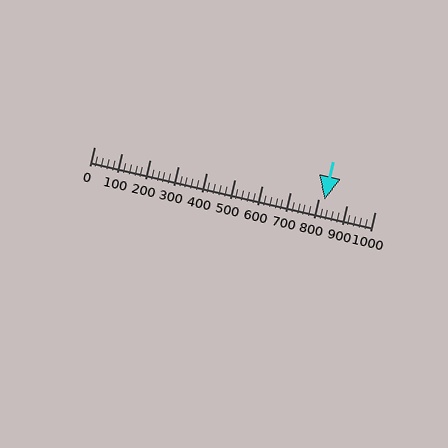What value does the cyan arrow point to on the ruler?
The cyan arrow points to approximately 820.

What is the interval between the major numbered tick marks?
The major tick marks are spaced 100 units apart.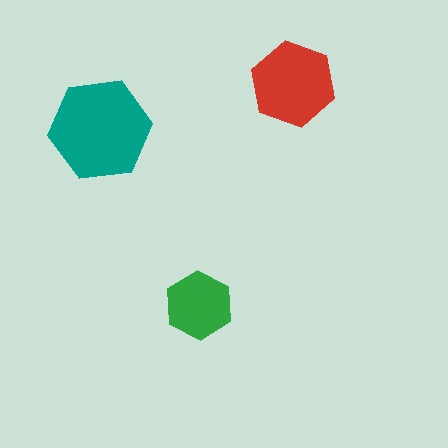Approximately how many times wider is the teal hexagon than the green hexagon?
About 1.5 times wider.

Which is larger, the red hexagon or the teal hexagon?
The teal one.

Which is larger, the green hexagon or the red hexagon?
The red one.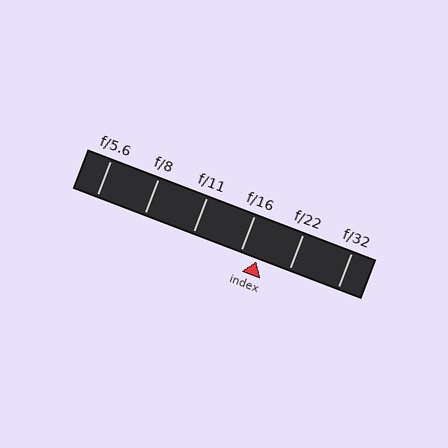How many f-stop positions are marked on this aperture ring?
There are 6 f-stop positions marked.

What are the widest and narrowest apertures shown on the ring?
The widest aperture shown is f/5.6 and the narrowest is f/32.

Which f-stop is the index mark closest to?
The index mark is closest to f/16.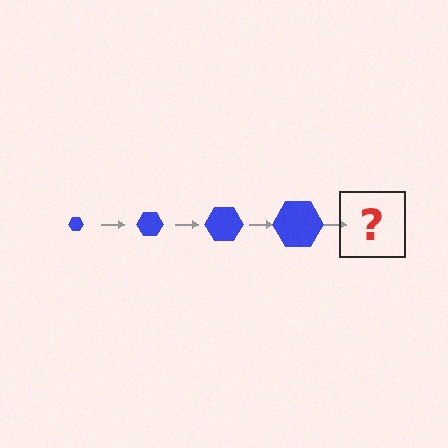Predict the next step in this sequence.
The next step is a blue hexagon, larger than the previous one.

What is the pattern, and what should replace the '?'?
The pattern is that the hexagon gets progressively larger each step. The '?' should be a blue hexagon, larger than the previous one.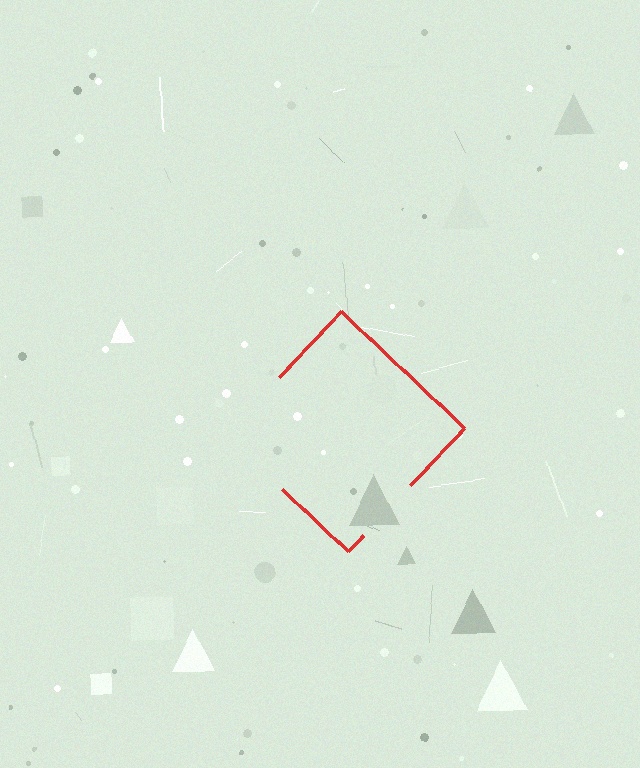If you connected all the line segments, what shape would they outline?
They would outline a diamond.